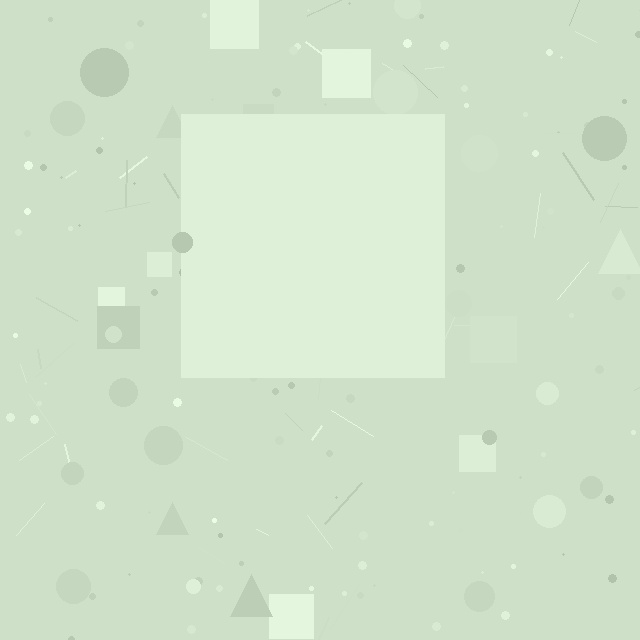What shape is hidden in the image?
A square is hidden in the image.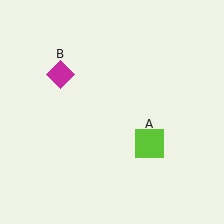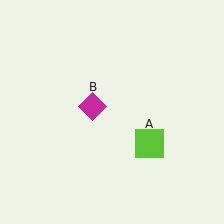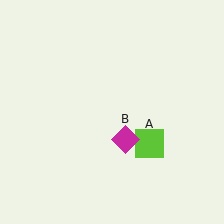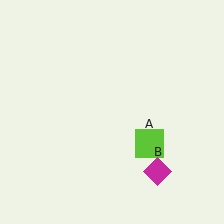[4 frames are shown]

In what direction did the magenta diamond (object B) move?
The magenta diamond (object B) moved down and to the right.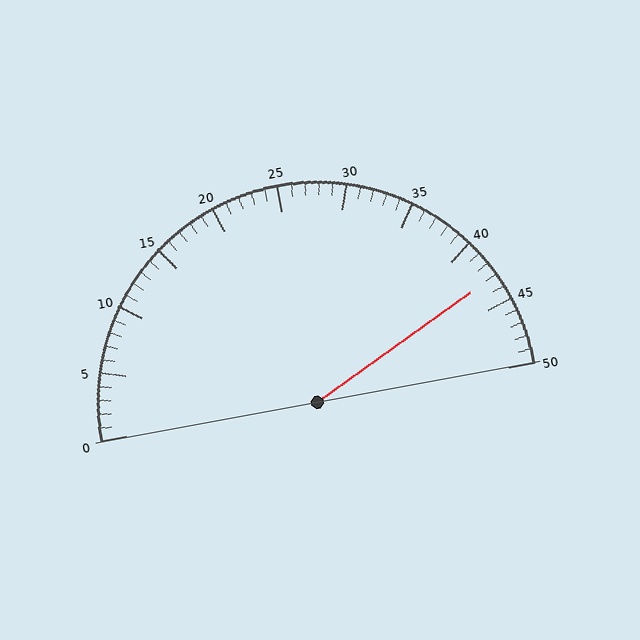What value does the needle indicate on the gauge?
The needle indicates approximately 43.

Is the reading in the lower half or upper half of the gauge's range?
The reading is in the upper half of the range (0 to 50).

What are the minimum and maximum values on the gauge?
The gauge ranges from 0 to 50.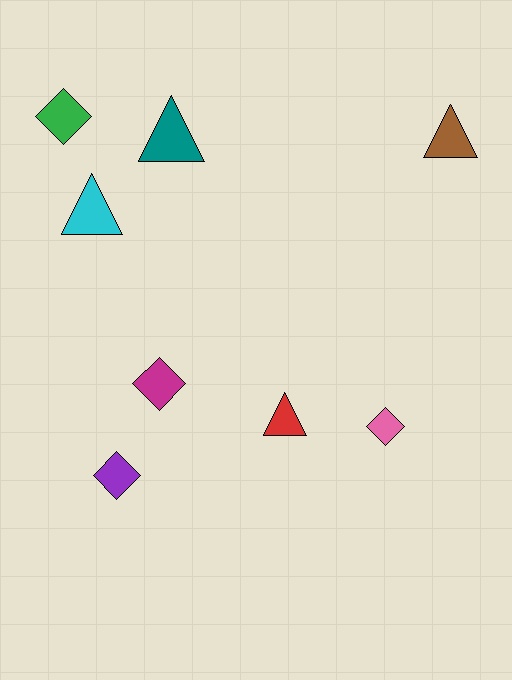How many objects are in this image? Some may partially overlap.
There are 8 objects.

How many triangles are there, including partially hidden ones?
There are 4 triangles.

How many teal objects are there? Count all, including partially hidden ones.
There is 1 teal object.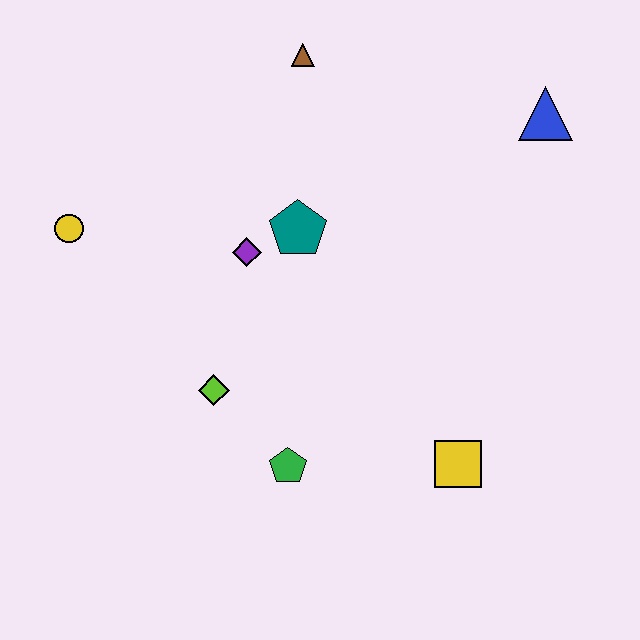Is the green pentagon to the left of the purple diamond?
No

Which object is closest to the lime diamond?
The green pentagon is closest to the lime diamond.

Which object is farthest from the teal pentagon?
The yellow square is farthest from the teal pentagon.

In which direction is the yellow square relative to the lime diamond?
The yellow square is to the right of the lime diamond.